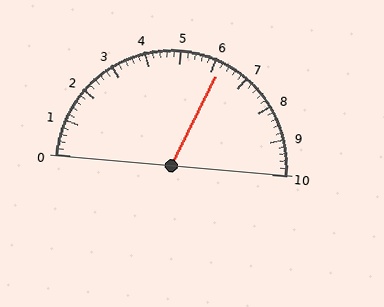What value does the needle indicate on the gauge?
The needle indicates approximately 6.2.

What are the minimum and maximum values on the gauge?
The gauge ranges from 0 to 10.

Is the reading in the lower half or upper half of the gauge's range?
The reading is in the upper half of the range (0 to 10).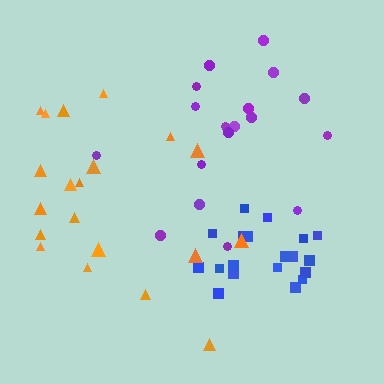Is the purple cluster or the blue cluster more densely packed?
Blue.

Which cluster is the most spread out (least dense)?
Orange.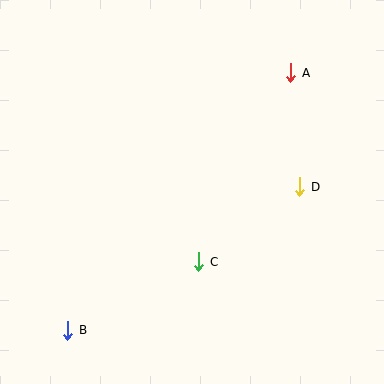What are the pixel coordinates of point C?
Point C is at (199, 262).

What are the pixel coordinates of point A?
Point A is at (291, 73).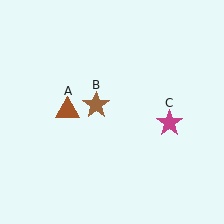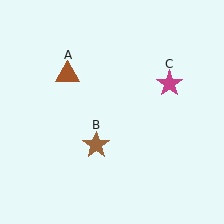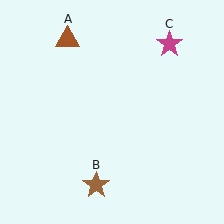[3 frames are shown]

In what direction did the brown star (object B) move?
The brown star (object B) moved down.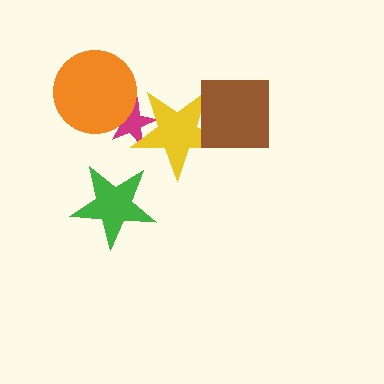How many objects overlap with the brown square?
1 object overlaps with the brown square.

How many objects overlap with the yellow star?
2 objects overlap with the yellow star.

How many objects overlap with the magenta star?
2 objects overlap with the magenta star.